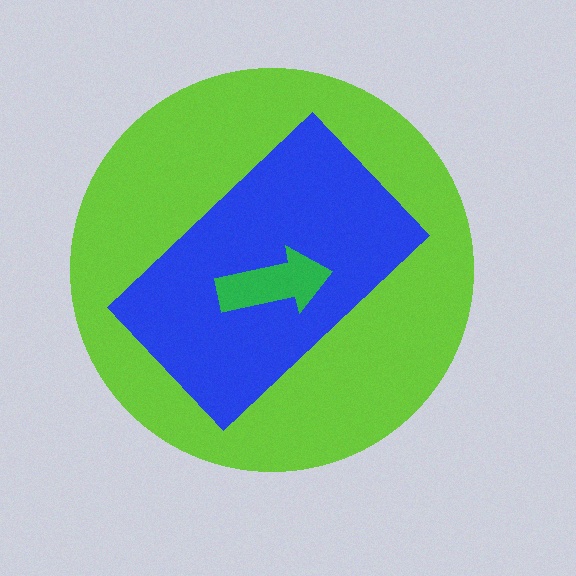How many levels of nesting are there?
3.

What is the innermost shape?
The green arrow.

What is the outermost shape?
The lime circle.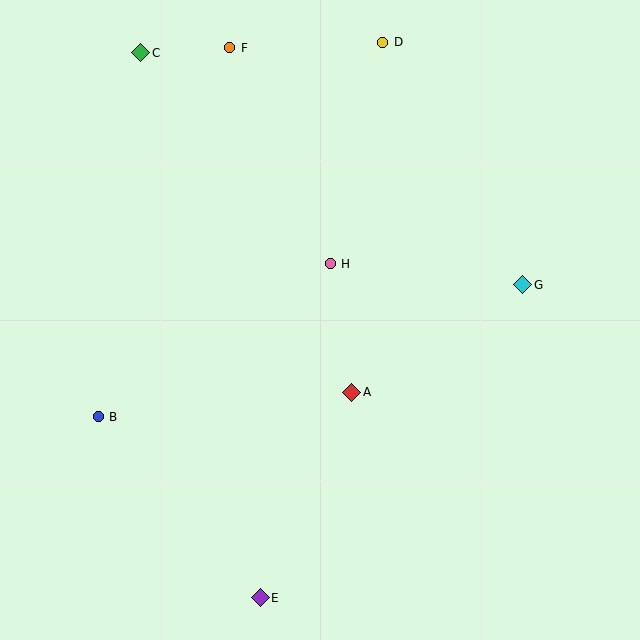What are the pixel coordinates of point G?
Point G is at (523, 285).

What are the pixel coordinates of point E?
Point E is at (260, 598).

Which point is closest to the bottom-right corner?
Point G is closest to the bottom-right corner.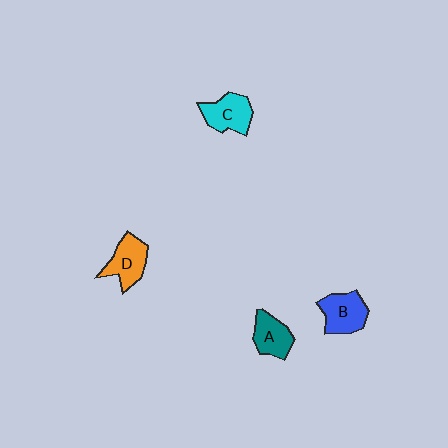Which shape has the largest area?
Shape B (blue).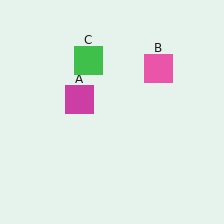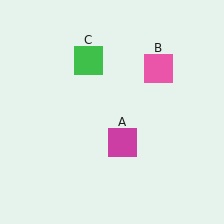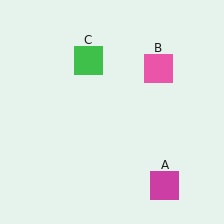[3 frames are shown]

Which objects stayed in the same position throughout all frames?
Pink square (object B) and green square (object C) remained stationary.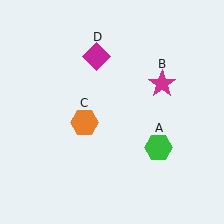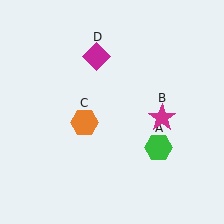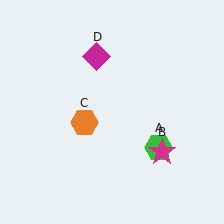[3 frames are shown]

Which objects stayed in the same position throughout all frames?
Green hexagon (object A) and orange hexagon (object C) and magenta diamond (object D) remained stationary.